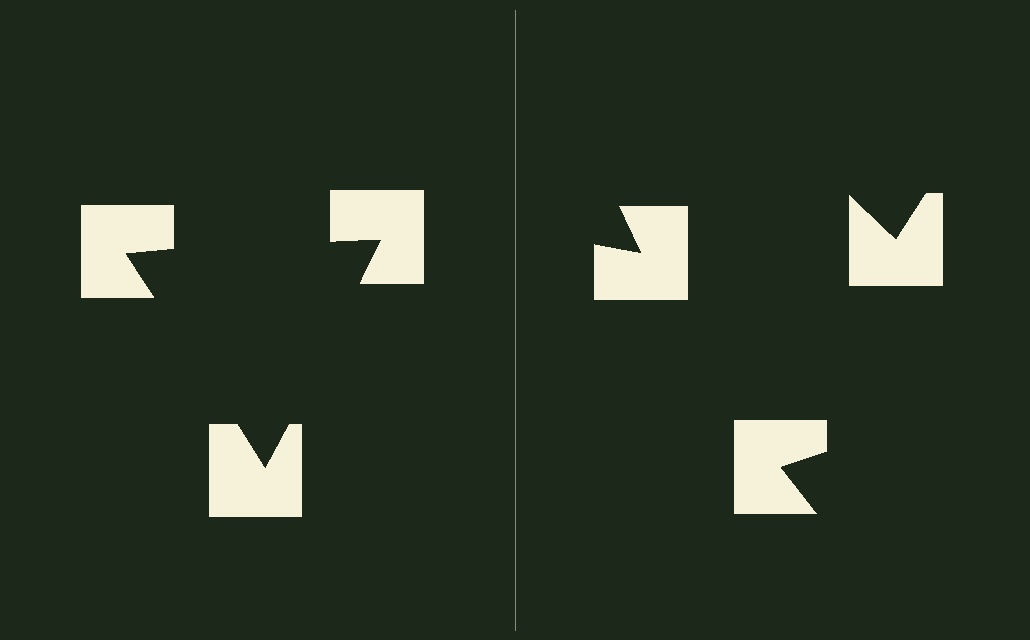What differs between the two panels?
The notched squares are positioned identically on both sides; only the wedge orientations differ. On the left they align to a triangle; on the right they are misaligned.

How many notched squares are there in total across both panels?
6 — 3 on each side.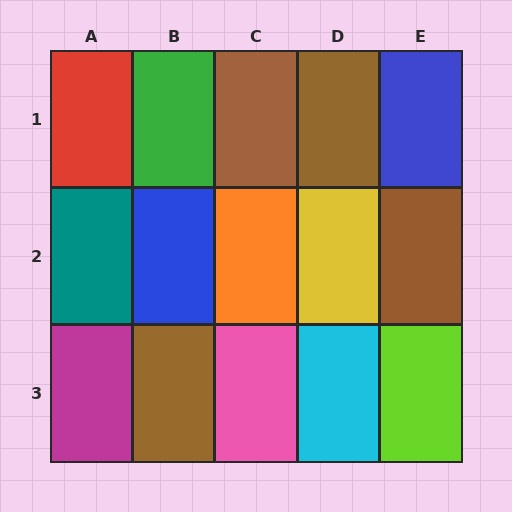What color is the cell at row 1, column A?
Red.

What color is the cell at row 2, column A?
Teal.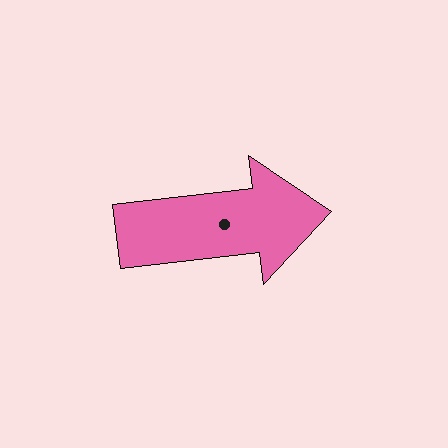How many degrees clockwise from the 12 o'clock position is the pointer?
Approximately 83 degrees.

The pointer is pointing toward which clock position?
Roughly 3 o'clock.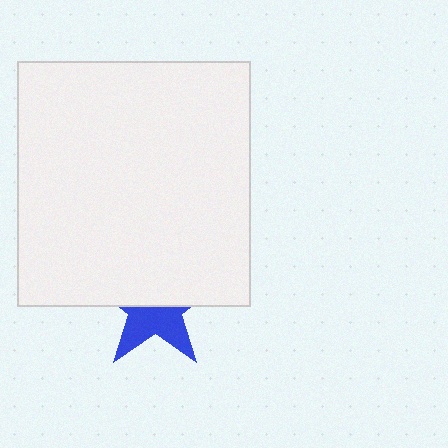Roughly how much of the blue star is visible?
A small part of it is visible (roughly 44%).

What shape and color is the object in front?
The object in front is a white rectangle.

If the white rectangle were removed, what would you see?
You would see the complete blue star.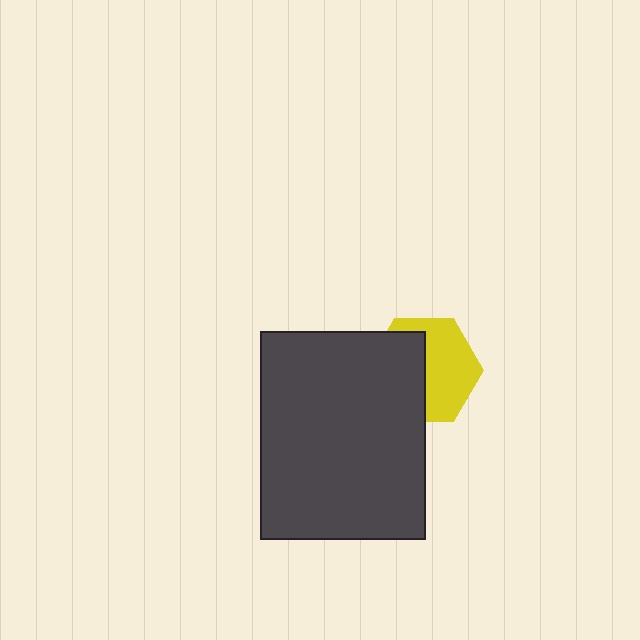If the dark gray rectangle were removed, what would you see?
You would see the complete yellow hexagon.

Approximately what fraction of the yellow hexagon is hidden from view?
Roughly 46% of the yellow hexagon is hidden behind the dark gray rectangle.